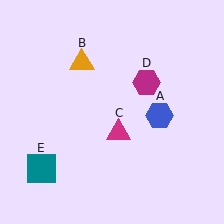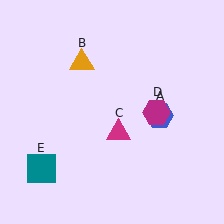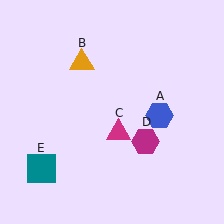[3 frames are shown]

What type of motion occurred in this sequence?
The magenta hexagon (object D) rotated clockwise around the center of the scene.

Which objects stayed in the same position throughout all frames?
Blue hexagon (object A) and orange triangle (object B) and magenta triangle (object C) and teal square (object E) remained stationary.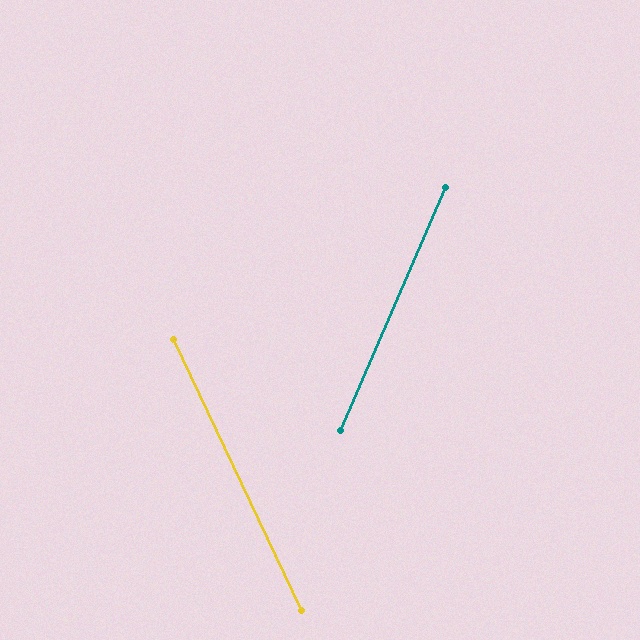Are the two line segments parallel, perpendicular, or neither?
Neither parallel nor perpendicular — they differ by about 49°.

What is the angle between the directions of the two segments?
Approximately 49 degrees.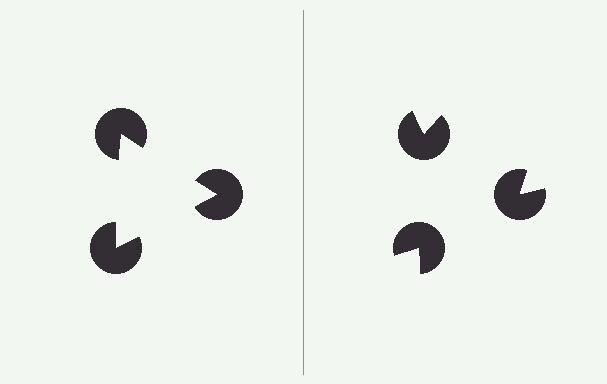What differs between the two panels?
The pac-man discs are positioned identically on both sides; only the wedge orientations differ. On the left they align to a triangle; on the right they are misaligned.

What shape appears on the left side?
An illusory triangle.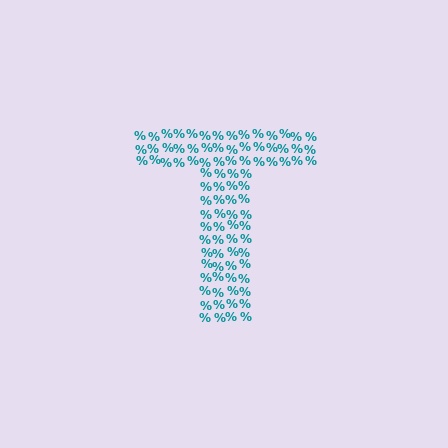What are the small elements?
The small elements are percent signs.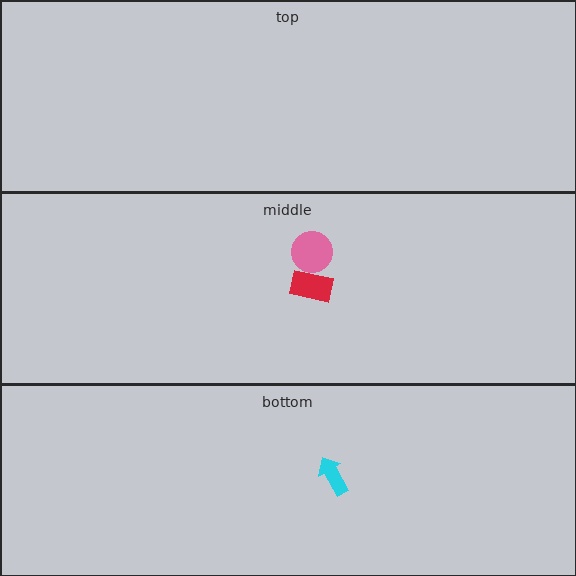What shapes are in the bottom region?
The cyan arrow.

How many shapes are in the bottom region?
1.